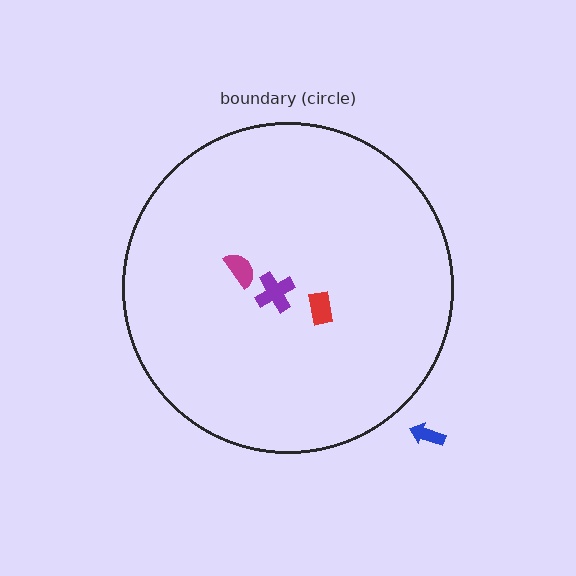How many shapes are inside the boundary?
3 inside, 1 outside.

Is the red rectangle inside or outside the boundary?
Inside.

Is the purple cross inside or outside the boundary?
Inside.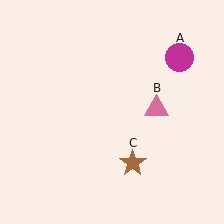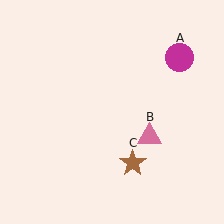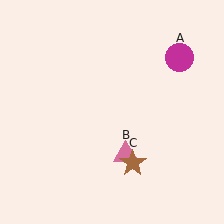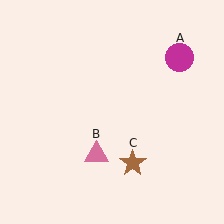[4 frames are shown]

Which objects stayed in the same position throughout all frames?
Magenta circle (object A) and brown star (object C) remained stationary.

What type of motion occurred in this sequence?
The pink triangle (object B) rotated clockwise around the center of the scene.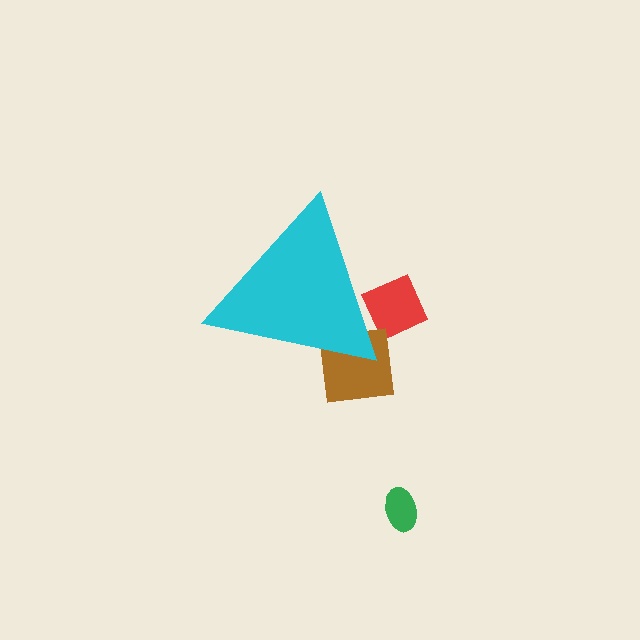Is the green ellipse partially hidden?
No, the green ellipse is fully visible.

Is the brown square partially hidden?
Yes, the brown square is partially hidden behind the cyan triangle.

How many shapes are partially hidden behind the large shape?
2 shapes are partially hidden.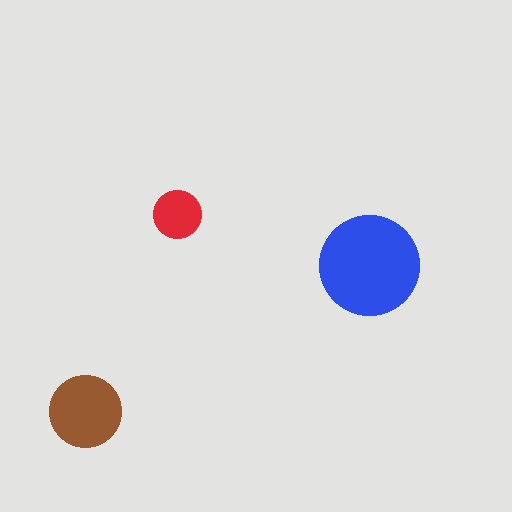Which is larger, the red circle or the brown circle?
The brown one.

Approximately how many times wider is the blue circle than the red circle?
About 2 times wider.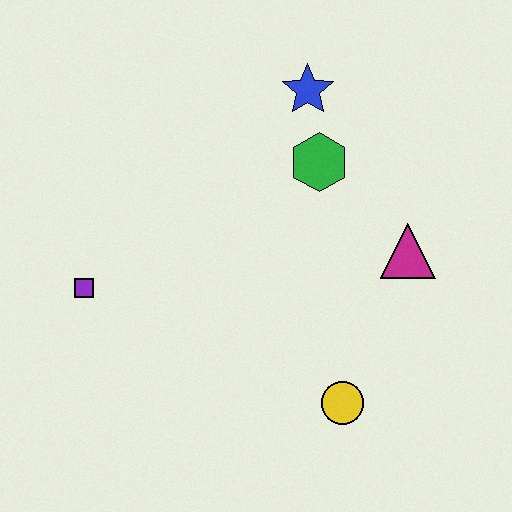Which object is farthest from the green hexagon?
The purple square is farthest from the green hexagon.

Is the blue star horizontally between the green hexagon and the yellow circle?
No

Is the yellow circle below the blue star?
Yes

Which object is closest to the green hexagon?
The blue star is closest to the green hexagon.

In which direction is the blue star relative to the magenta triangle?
The blue star is above the magenta triangle.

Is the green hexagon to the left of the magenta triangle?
Yes